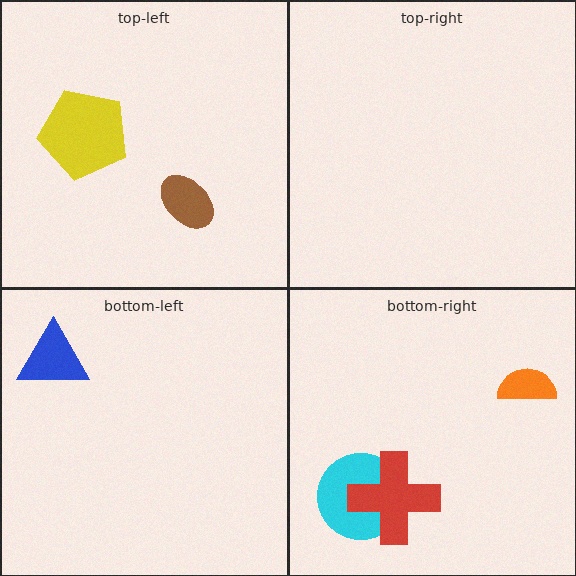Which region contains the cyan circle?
The bottom-right region.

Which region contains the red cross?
The bottom-right region.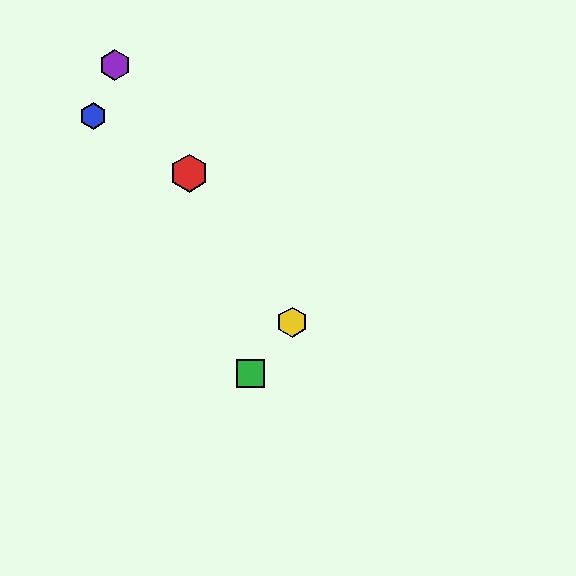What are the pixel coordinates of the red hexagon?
The red hexagon is at (189, 173).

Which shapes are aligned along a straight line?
The red hexagon, the yellow hexagon, the purple hexagon are aligned along a straight line.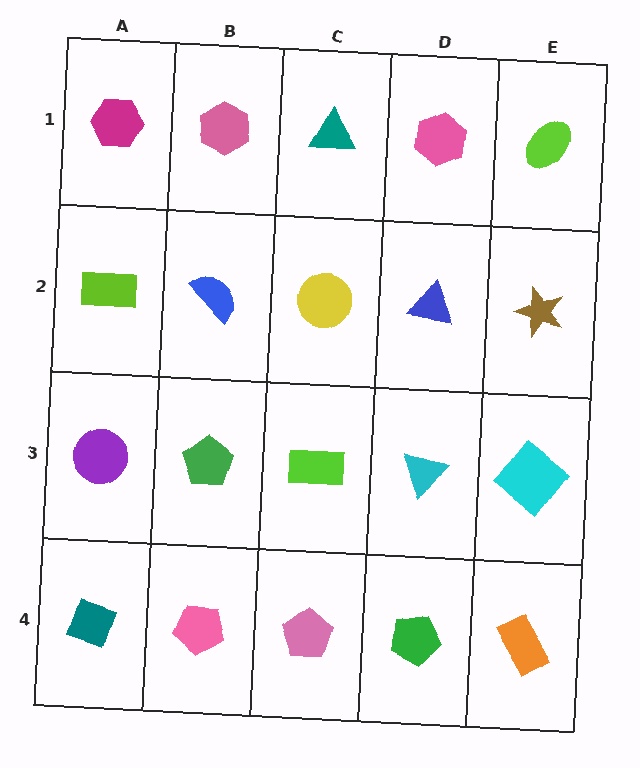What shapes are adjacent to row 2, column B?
A pink hexagon (row 1, column B), a green pentagon (row 3, column B), a lime rectangle (row 2, column A), a yellow circle (row 2, column C).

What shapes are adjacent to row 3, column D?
A blue triangle (row 2, column D), a green pentagon (row 4, column D), a lime rectangle (row 3, column C), a cyan diamond (row 3, column E).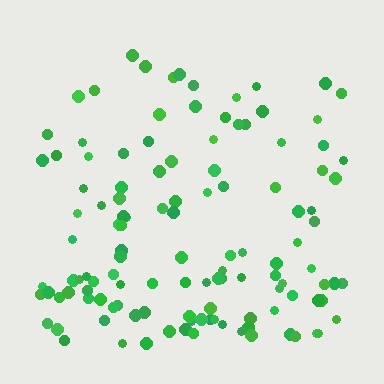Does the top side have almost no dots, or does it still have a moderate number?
Still a moderate number, just noticeably fewer than the bottom.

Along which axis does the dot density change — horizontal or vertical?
Vertical.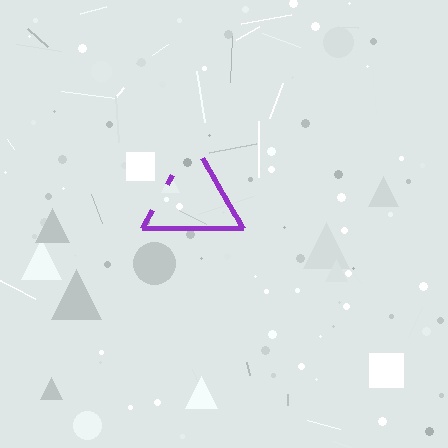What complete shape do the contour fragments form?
The contour fragments form a triangle.